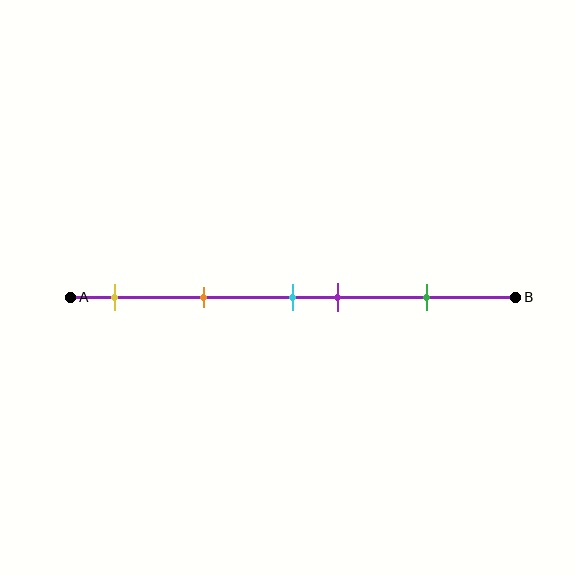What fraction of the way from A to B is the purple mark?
The purple mark is approximately 60% (0.6) of the way from A to B.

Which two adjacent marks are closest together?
The cyan and purple marks are the closest adjacent pair.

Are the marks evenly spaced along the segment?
No, the marks are not evenly spaced.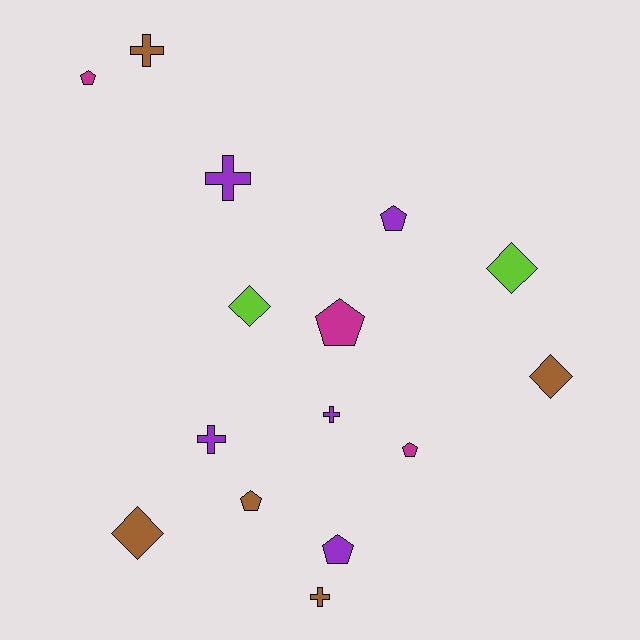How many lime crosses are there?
There are no lime crosses.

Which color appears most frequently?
Brown, with 5 objects.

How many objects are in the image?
There are 15 objects.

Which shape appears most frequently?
Pentagon, with 6 objects.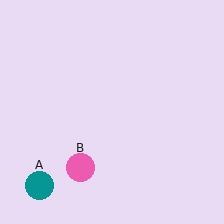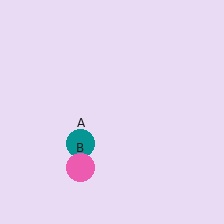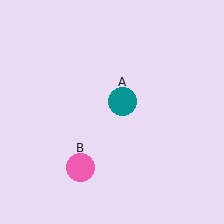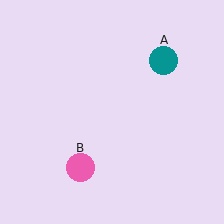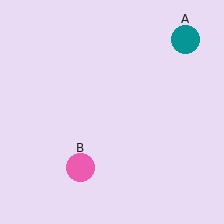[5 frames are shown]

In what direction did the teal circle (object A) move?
The teal circle (object A) moved up and to the right.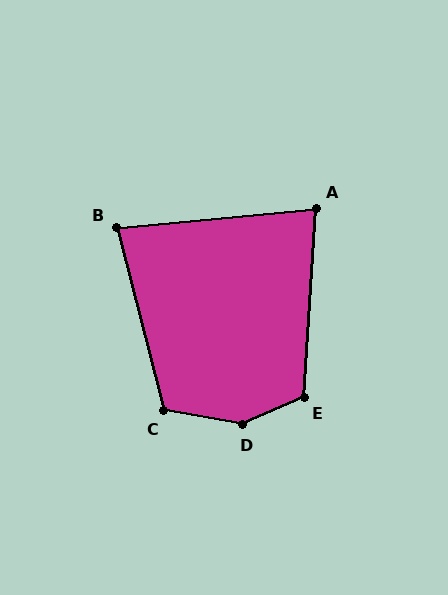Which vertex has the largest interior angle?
D, at approximately 147 degrees.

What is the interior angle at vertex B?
Approximately 81 degrees (acute).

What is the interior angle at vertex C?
Approximately 114 degrees (obtuse).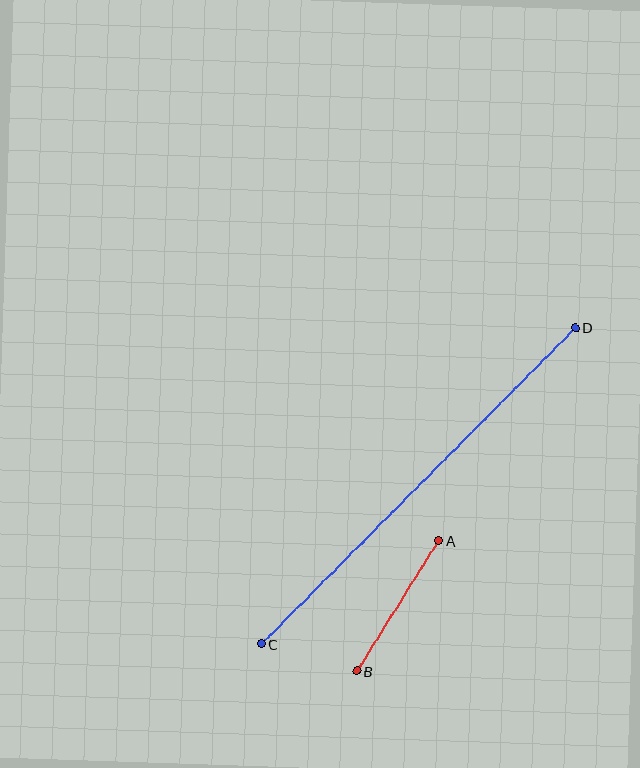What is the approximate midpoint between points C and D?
The midpoint is at approximately (418, 486) pixels.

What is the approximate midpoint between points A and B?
The midpoint is at approximately (398, 606) pixels.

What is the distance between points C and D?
The distance is approximately 445 pixels.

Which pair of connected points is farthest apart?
Points C and D are farthest apart.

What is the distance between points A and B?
The distance is approximately 154 pixels.